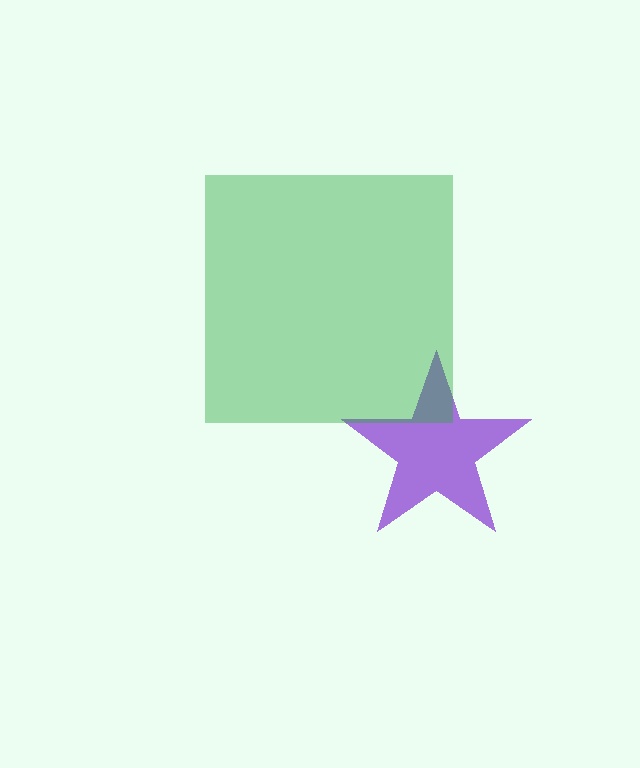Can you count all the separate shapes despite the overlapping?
Yes, there are 2 separate shapes.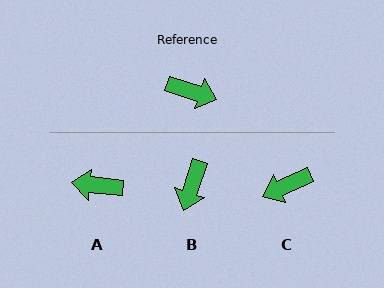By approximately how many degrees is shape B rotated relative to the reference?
Approximately 91 degrees clockwise.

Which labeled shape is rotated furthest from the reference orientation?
A, about 168 degrees away.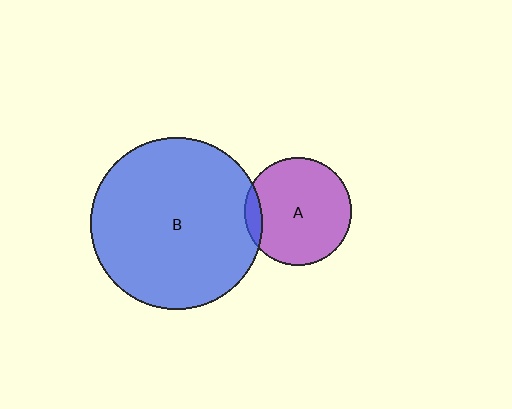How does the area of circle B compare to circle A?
Approximately 2.6 times.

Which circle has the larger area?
Circle B (blue).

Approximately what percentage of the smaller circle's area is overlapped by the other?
Approximately 10%.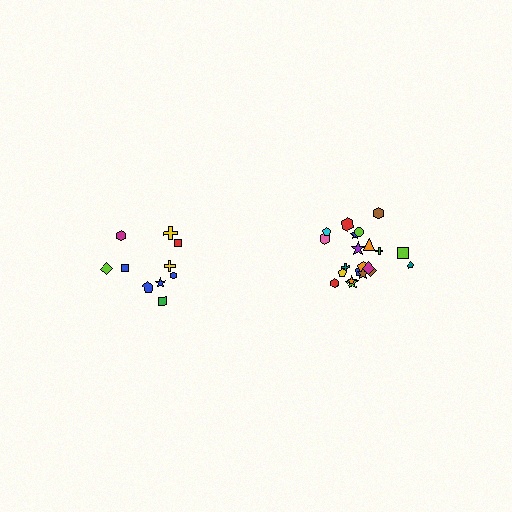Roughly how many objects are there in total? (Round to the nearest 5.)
Roughly 30 objects in total.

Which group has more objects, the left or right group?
The right group.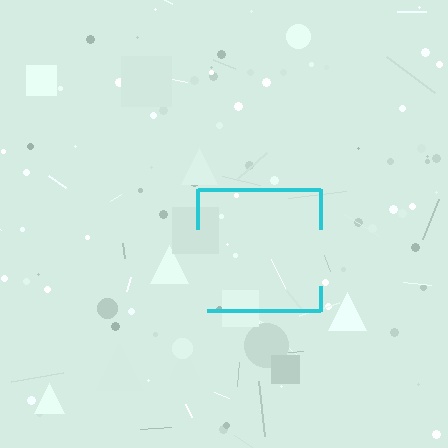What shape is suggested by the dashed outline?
The dashed outline suggests a square.